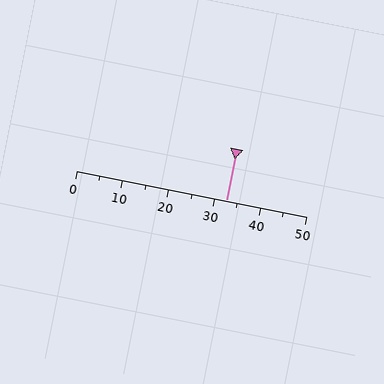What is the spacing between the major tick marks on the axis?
The major ticks are spaced 10 apart.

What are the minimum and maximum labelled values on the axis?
The axis runs from 0 to 50.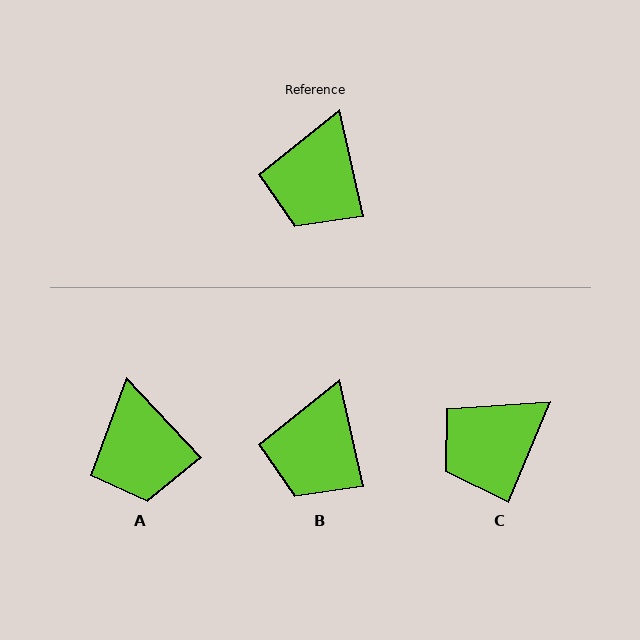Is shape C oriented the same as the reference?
No, it is off by about 35 degrees.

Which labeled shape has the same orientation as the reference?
B.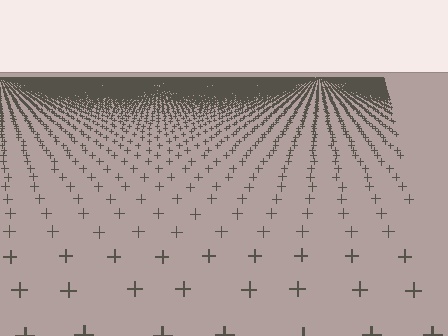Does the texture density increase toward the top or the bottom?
Density increases toward the top.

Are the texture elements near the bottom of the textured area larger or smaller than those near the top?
Larger. Near the bottom, elements are closer to the viewer and appear at a bigger on-screen size.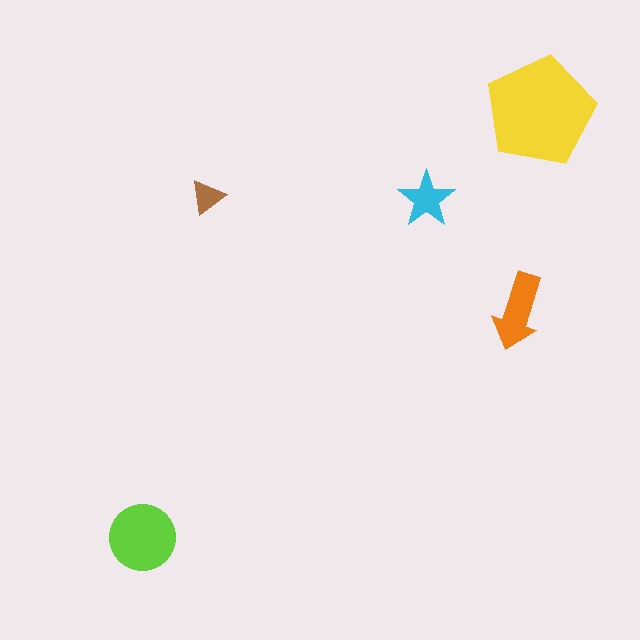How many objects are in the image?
There are 5 objects in the image.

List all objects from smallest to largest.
The brown triangle, the cyan star, the orange arrow, the lime circle, the yellow pentagon.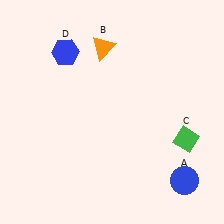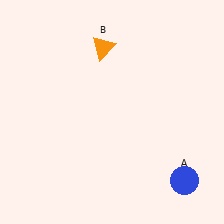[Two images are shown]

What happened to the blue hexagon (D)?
The blue hexagon (D) was removed in Image 2. It was in the top-left area of Image 1.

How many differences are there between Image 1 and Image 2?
There are 2 differences between the two images.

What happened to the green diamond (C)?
The green diamond (C) was removed in Image 2. It was in the bottom-right area of Image 1.